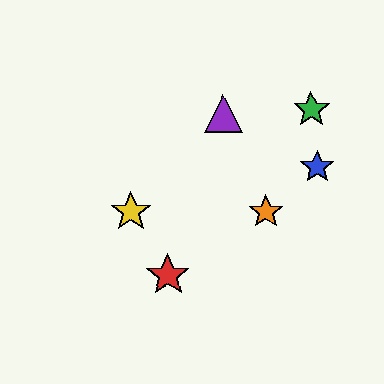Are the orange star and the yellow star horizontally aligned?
Yes, both are at y≈211.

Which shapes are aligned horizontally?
The yellow star, the orange star are aligned horizontally.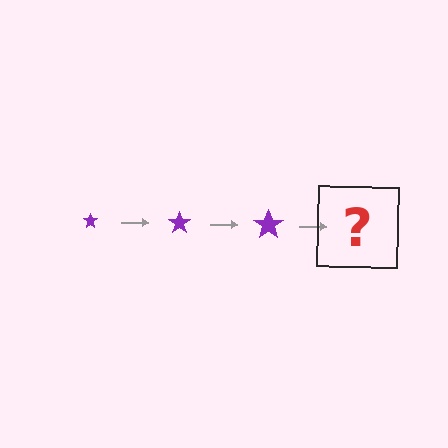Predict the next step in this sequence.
The next step is a purple star, larger than the previous one.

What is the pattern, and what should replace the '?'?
The pattern is that the star gets progressively larger each step. The '?' should be a purple star, larger than the previous one.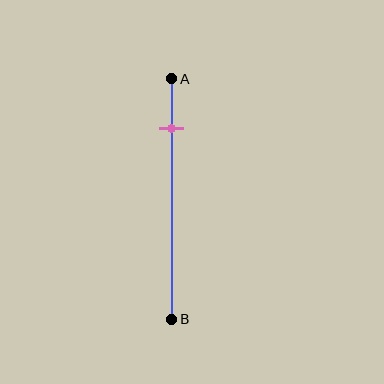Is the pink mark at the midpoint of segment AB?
No, the mark is at about 20% from A, not at the 50% midpoint.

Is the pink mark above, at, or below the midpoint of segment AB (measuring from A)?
The pink mark is above the midpoint of segment AB.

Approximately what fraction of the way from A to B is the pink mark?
The pink mark is approximately 20% of the way from A to B.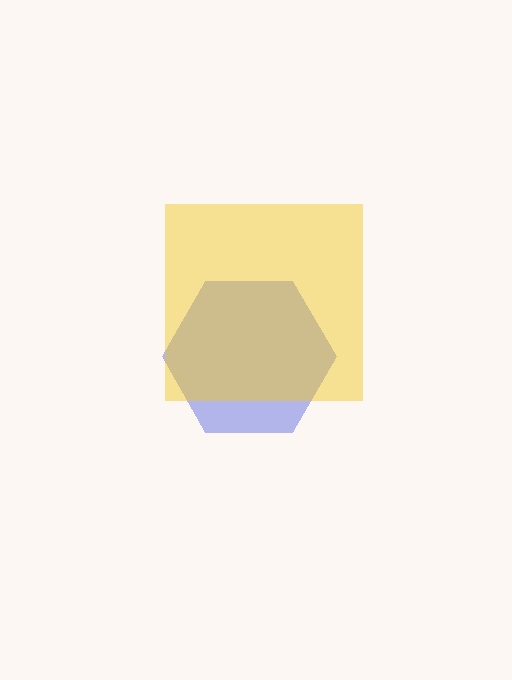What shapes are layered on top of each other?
The layered shapes are: a blue hexagon, a yellow square.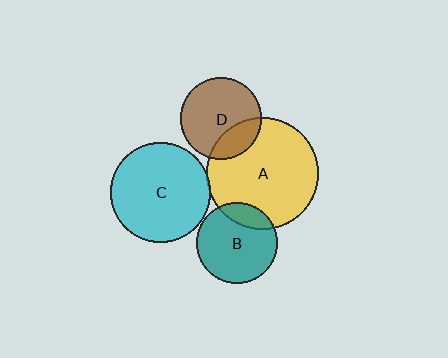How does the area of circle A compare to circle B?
Approximately 1.9 times.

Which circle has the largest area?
Circle A (yellow).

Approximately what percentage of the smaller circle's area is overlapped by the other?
Approximately 20%.